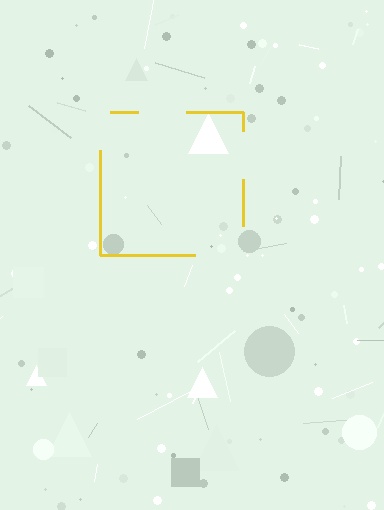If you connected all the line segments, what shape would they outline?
They would outline a square.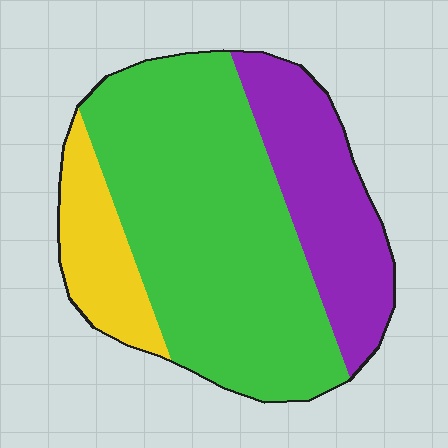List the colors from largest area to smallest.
From largest to smallest: green, purple, yellow.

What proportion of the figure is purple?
Purple covers around 25% of the figure.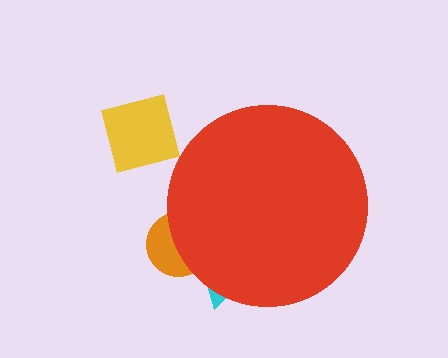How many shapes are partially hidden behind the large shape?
2 shapes are partially hidden.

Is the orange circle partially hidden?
Yes, the orange circle is partially hidden behind the red circle.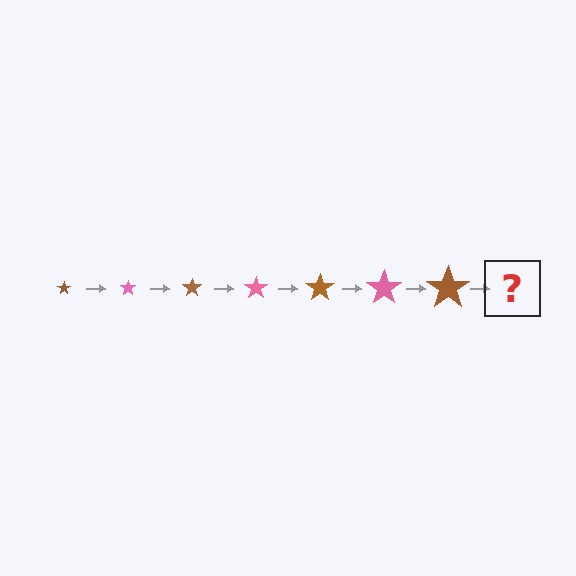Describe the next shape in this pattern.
It should be a pink star, larger than the previous one.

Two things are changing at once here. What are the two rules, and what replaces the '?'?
The two rules are that the star grows larger each step and the color cycles through brown and pink. The '?' should be a pink star, larger than the previous one.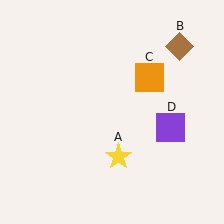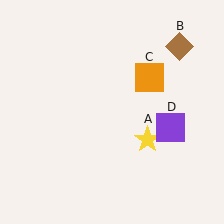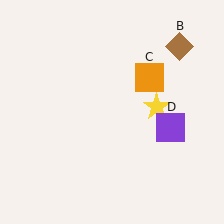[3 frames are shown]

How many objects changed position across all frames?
1 object changed position: yellow star (object A).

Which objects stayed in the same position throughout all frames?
Brown diamond (object B) and orange square (object C) and purple square (object D) remained stationary.